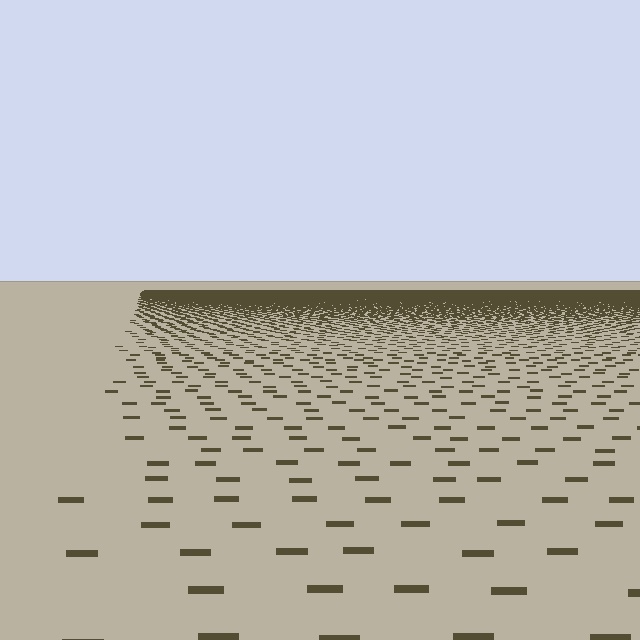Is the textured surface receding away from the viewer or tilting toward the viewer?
The surface is receding away from the viewer. Texture elements get smaller and denser toward the top.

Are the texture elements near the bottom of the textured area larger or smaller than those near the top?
Larger. Near the bottom, elements are closer to the viewer and appear at a bigger on-screen size.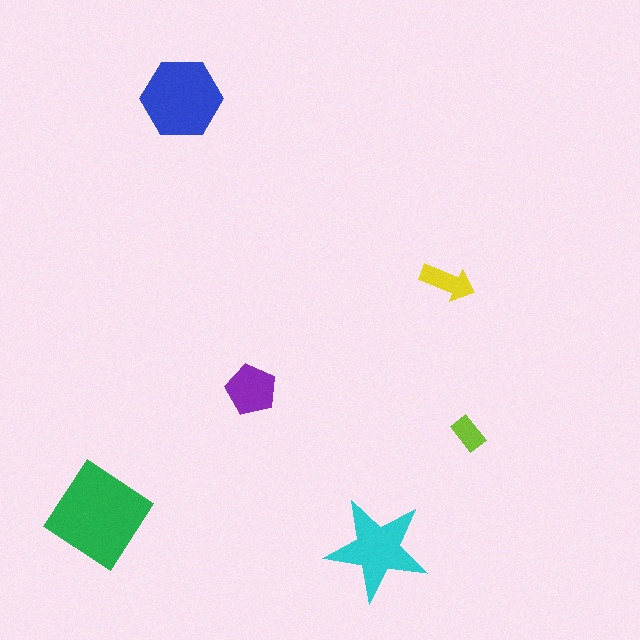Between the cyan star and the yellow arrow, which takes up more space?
The cyan star.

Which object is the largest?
The green diamond.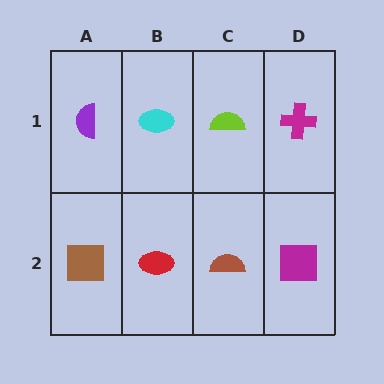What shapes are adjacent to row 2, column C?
A lime semicircle (row 1, column C), a red ellipse (row 2, column B), a magenta square (row 2, column D).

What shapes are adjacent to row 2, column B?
A cyan ellipse (row 1, column B), a brown square (row 2, column A), a brown semicircle (row 2, column C).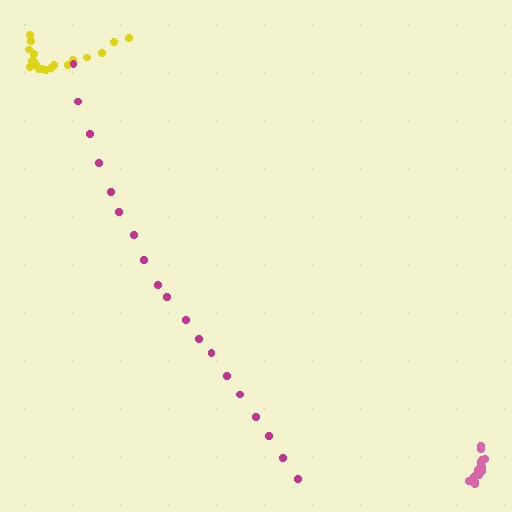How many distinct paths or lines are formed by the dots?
There are 3 distinct paths.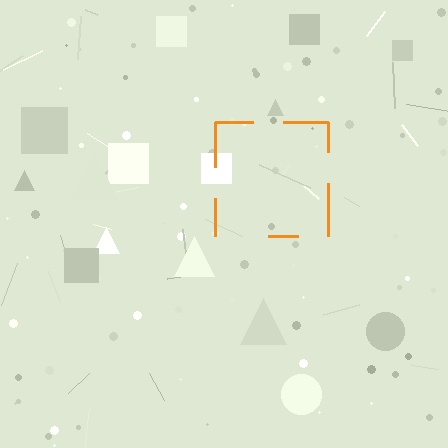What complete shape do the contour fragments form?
The contour fragments form a square.